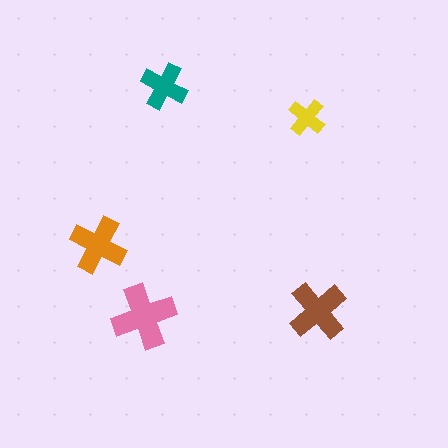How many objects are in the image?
There are 5 objects in the image.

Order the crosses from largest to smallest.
the pink one, the brown one, the orange one, the teal one, the yellow one.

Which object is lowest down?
The pink cross is bottommost.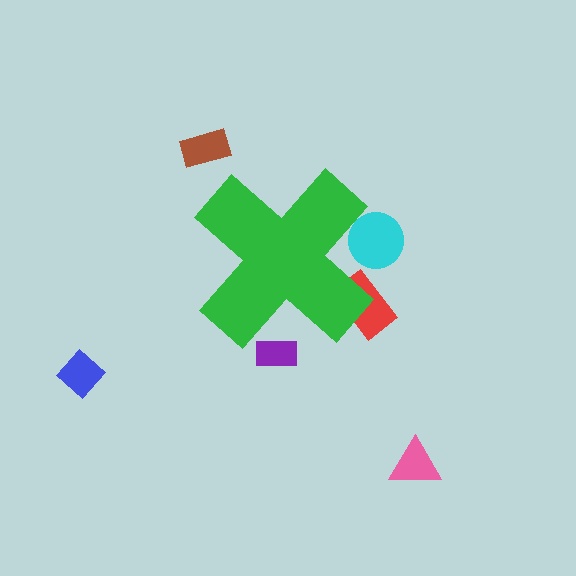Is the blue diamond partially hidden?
No, the blue diamond is fully visible.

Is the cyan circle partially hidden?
Yes, the cyan circle is partially hidden behind the green cross.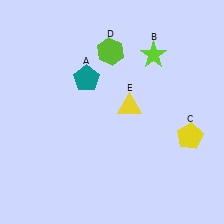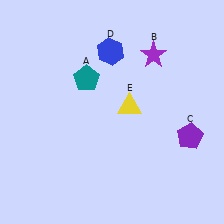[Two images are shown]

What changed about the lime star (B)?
In Image 1, B is lime. In Image 2, it changed to purple.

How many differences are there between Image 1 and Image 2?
There are 3 differences between the two images.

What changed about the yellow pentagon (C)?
In Image 1, C is yellow. In Image 2, it changed to purple.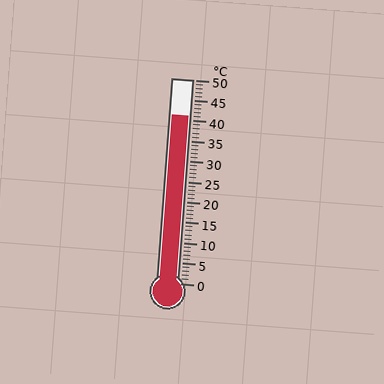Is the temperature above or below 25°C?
The temperature is above 25°C.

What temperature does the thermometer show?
The thermometer shows approximately 41°C.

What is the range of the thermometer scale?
The thermometer scale ranges from 0°C to 50°C.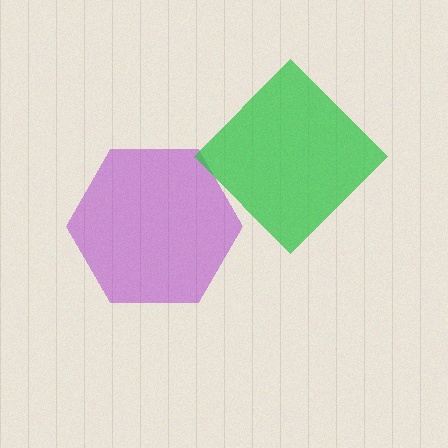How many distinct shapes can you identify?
There are 2 distinct shapes: a purple hexagon, a green diamond.